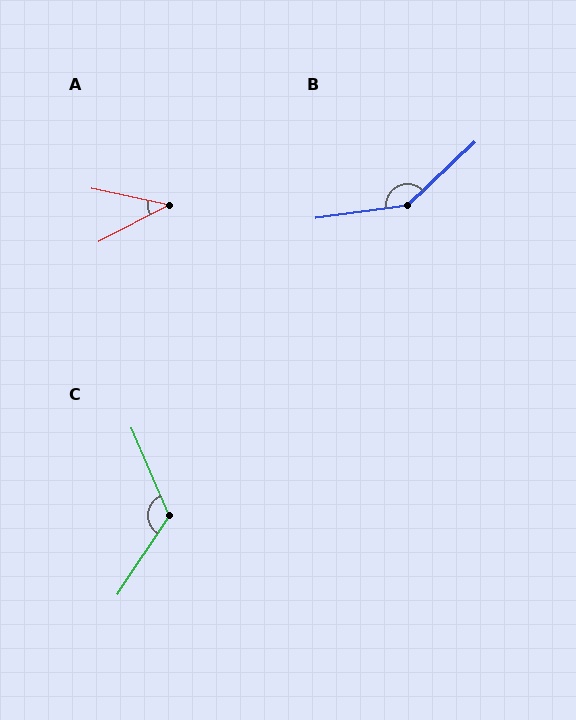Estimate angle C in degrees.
Approximately 123 degrees.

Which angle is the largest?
B, at approximately 144 degrees.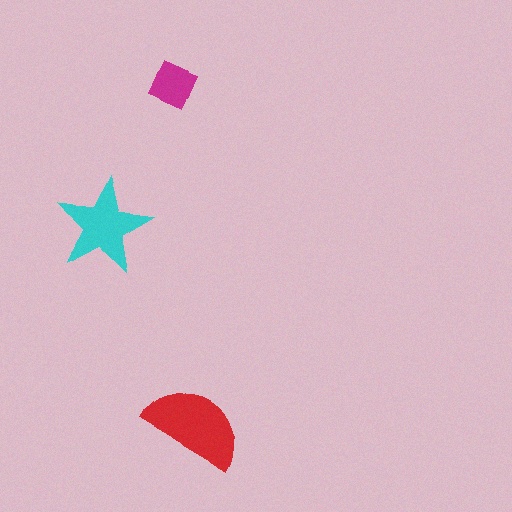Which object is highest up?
The magenta diamond is topmost.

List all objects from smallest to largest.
The magenta diamond, the cyan star, the red semicircle.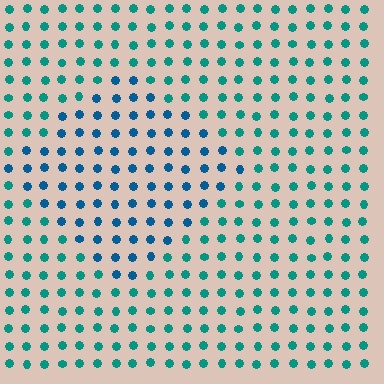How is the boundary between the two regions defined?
The boundary is defined purely by a slight shift in hue (about 32 degrees). Spacing, size, and orientation are identical on both sides.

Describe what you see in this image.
The image is filled with small teal elements in a uniform arrangement. A diamond-shaped region is visible where the elements are tinted to a slightly different hue, forming a subtle color boundary.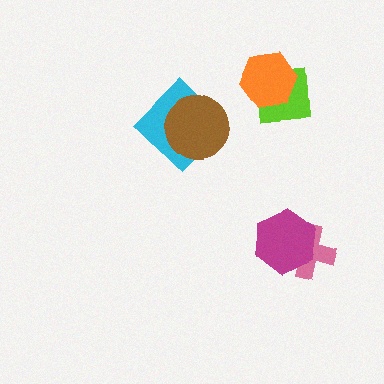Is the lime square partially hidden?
Yes, it is partially covered by another shape.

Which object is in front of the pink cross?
The magenta hexagon is in front of the pink cross.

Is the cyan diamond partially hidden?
Yes, it is partially covered by another shape.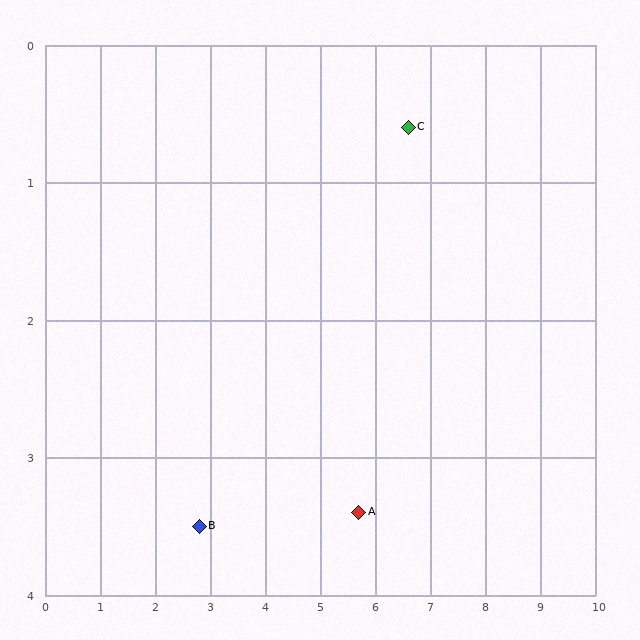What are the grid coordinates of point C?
Point C is at approximately (6.6, 0.6).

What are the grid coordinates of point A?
Point A is at approximately (5.7, 3.4).